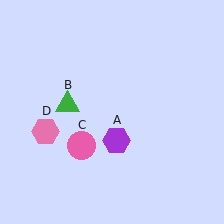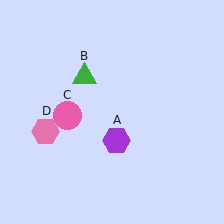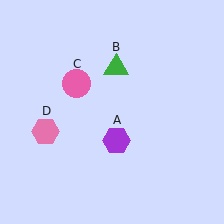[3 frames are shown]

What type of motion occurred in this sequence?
The green triangle (object B), pink circle (object C) rotated clockwise around the center of the scene.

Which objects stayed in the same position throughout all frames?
Purple hexagon (object A) and pink hexagon (object D) remained stationary.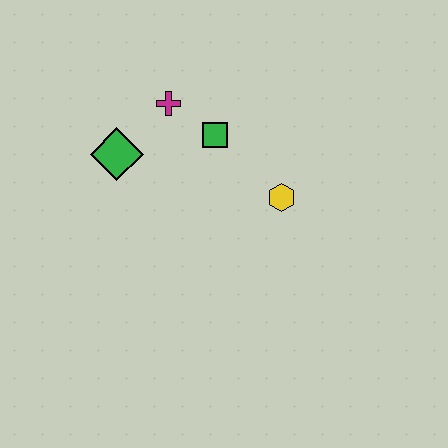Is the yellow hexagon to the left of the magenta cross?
No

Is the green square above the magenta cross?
No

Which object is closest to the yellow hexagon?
The green square is closest to the yellow hexagon.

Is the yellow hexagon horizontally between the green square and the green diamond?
No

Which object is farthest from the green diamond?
The yellow hexagon is farthest from the green diamond.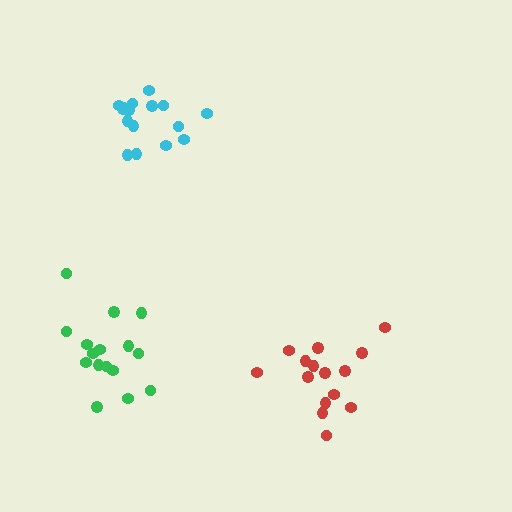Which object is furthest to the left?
The green cluster is leftmost.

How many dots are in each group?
Group 1: 16 dots, Group 2: 15 dots, Group 3: 16 dots (47 total).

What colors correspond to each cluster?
The clusters are colored: cyan, red, green.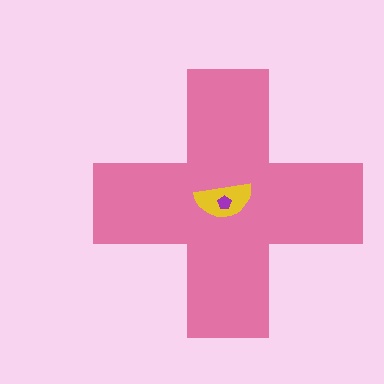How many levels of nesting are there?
3.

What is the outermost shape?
The pink cross.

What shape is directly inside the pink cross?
The yellow semicircle.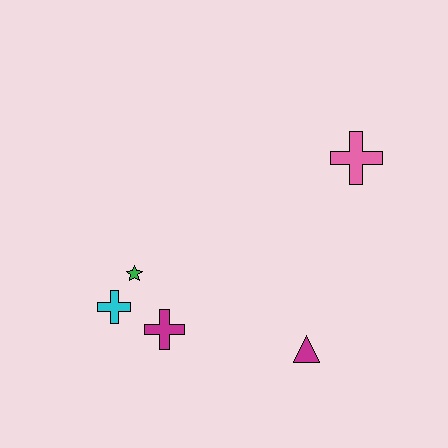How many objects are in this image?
There are 5 objects.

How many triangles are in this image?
There is 1 triangle.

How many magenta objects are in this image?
There are 2 magenta objects.